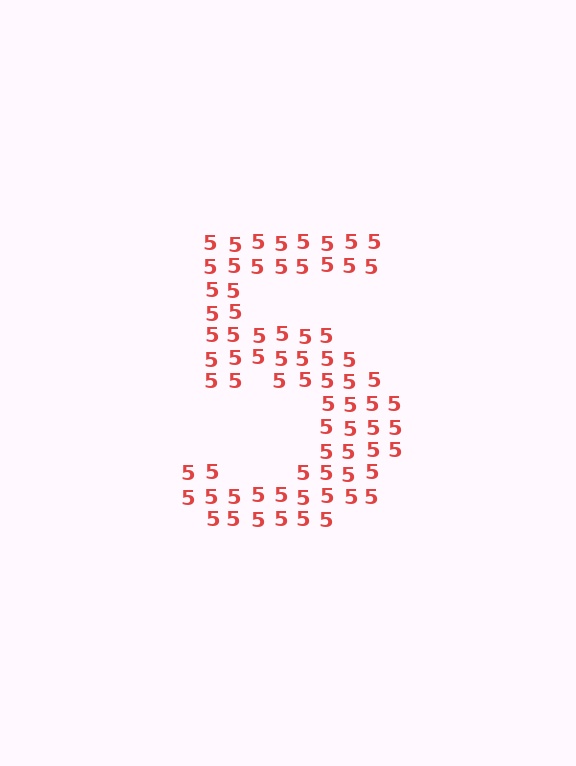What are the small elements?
The small elements are digit 5's.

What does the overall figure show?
The overall figure shows the digit 5.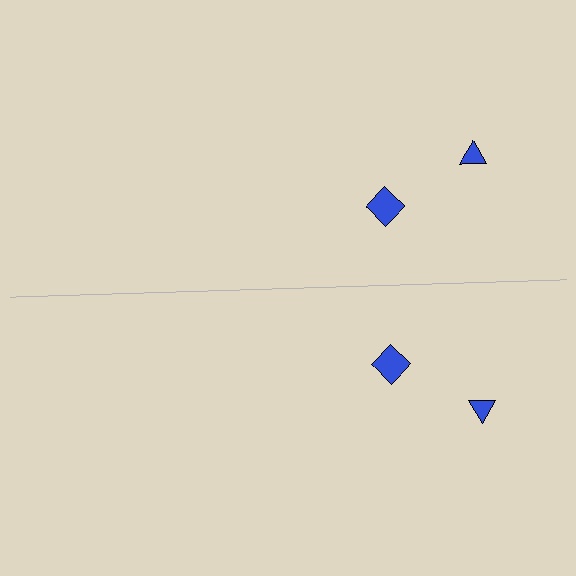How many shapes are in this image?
There are 4 shapes in this image.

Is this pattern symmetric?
Yes, this pattern has bilateral (reflection) symmetry.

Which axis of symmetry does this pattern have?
The pattern has a horizontal axis of symmetry running through the center of the image.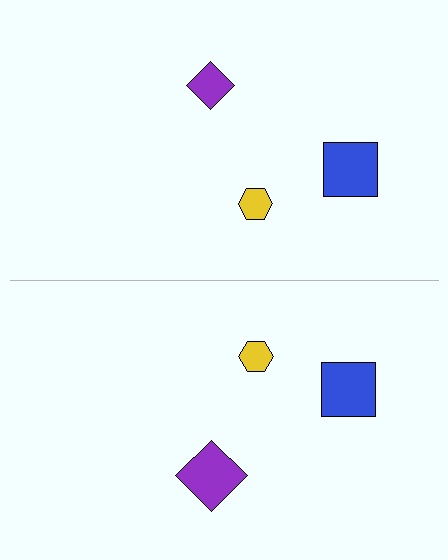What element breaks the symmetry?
The purple diamond on the bottom side has a different size than its mirror counterpart.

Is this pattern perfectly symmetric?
No, the pattern is not perfectly symmetric. The purple diamond on the bottom side has a different size than its mirror counterpart.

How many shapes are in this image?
There are 6 shapes in this image.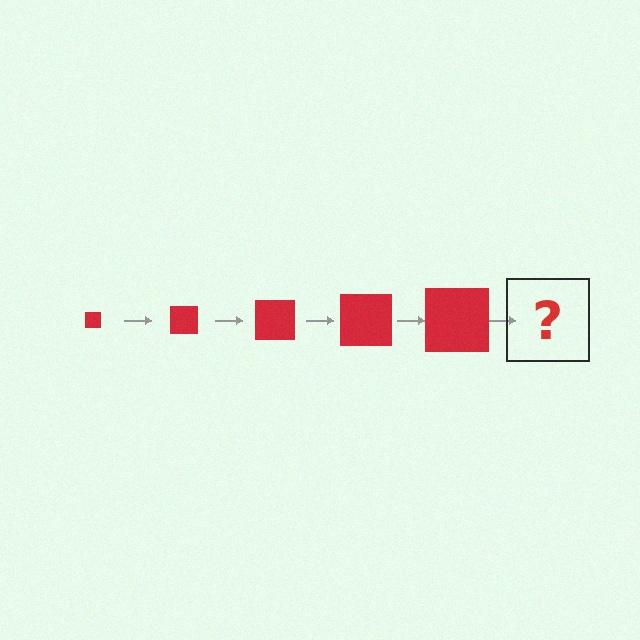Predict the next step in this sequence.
The next step is a red square, larger than the previous one.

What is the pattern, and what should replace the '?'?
The pattern is that the square gets progressively larger each step. The '?' should be a red square, larger than the previous one.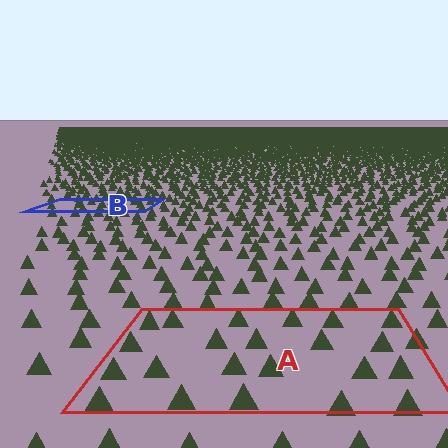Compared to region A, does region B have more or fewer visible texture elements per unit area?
Region B has more texture elements per unit area — they are packed more densely because it is farther away.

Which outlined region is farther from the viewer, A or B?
Region B is farther from the viewer — the texture elements inside it appear smaller and more densely packed.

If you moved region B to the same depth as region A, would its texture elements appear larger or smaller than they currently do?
They would appear larger. At a closer depth, the same texture elements are projected at a bigger on-screen size.